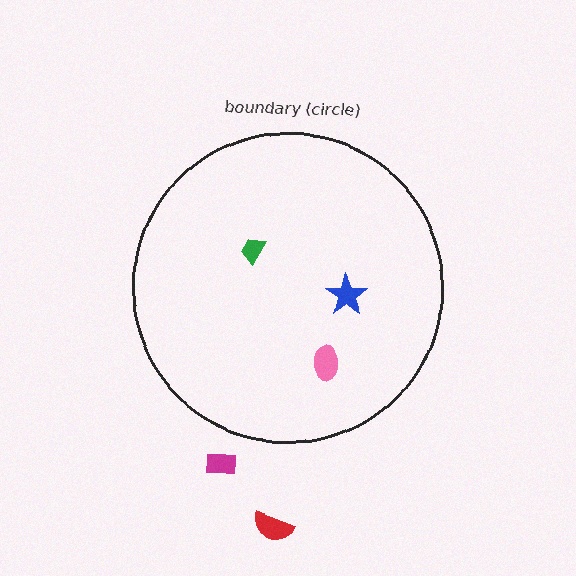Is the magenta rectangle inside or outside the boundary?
Outside.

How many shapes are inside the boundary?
3 inside, 2 outside.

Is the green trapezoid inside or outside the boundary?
Inside.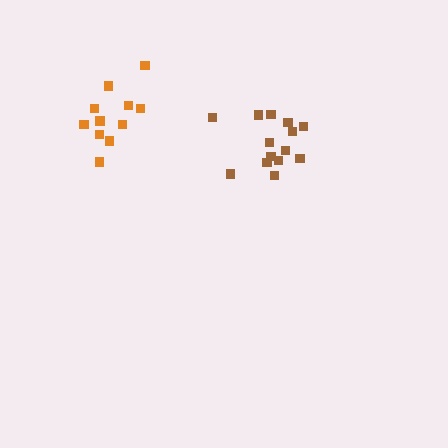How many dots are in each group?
Group 1: 14 dots, Group 2: 11 dots (25 total).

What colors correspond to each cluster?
The clusters are colored: brown, orange.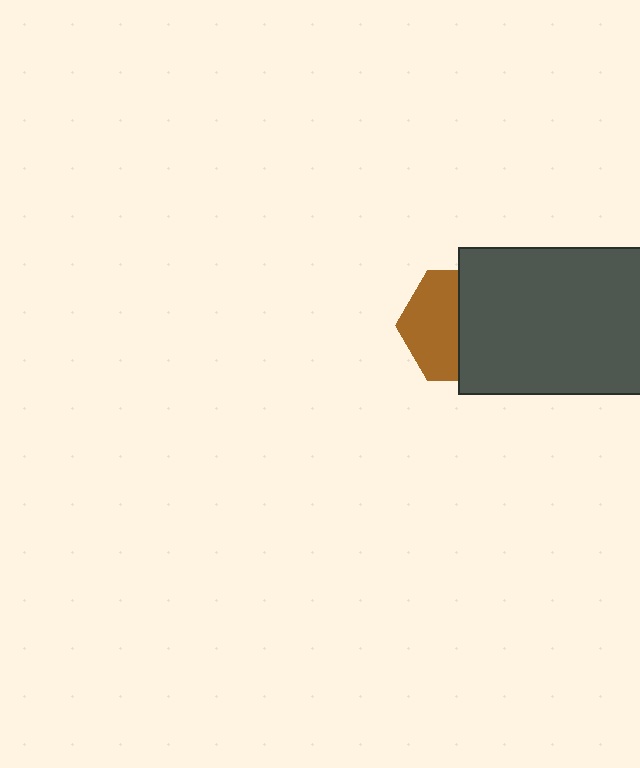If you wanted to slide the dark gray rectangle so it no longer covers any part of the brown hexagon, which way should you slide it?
Slide it right — that is the most direct way to separate the two shapes.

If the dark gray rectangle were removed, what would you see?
You would see the complete brown hexagon.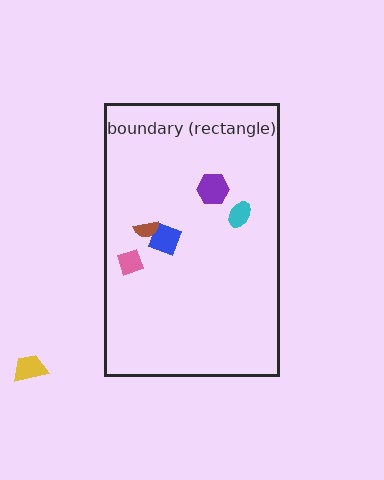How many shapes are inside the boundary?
5 inside, 1 outside.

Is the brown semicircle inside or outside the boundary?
Inside.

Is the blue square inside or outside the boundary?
Inside.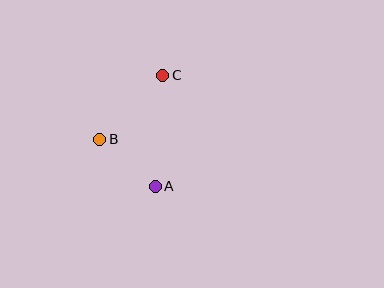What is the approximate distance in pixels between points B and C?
The distance between B and C is approximately 90 pixels.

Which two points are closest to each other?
Points A and B are closest to each other.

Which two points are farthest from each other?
Points A and C are farthest from each other.